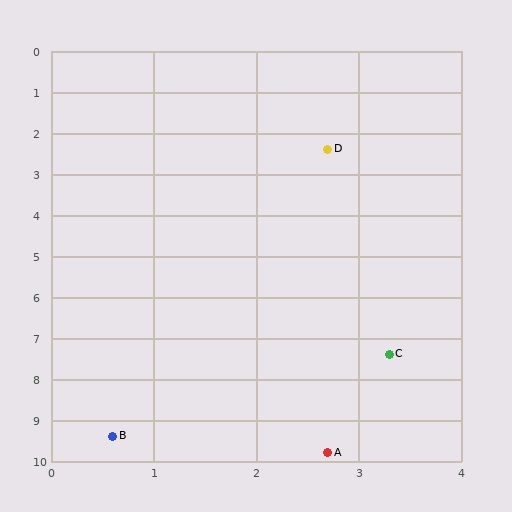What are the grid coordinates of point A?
Point A is at approximately (2.7, 9.8).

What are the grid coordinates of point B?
Point B is at approximately (0.6, 9.4).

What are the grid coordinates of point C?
Point C is at approximately (3.3, 7.4).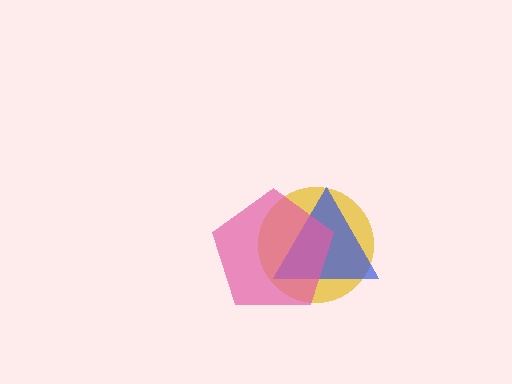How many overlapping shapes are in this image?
There are 3 overlapping shapes in the image.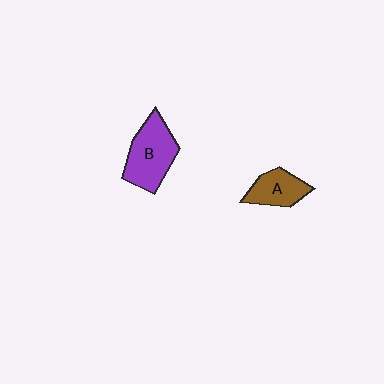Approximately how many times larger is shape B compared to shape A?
Approximately 1.6 times.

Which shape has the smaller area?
Shape A (brown).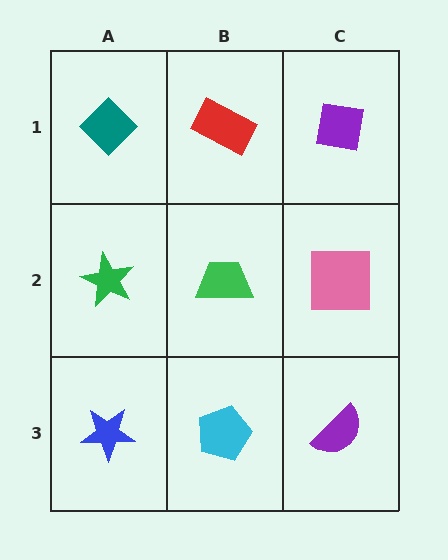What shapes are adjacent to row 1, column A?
A green star (row 2, column A), a red rectangle (row 1, column B).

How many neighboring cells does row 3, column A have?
2.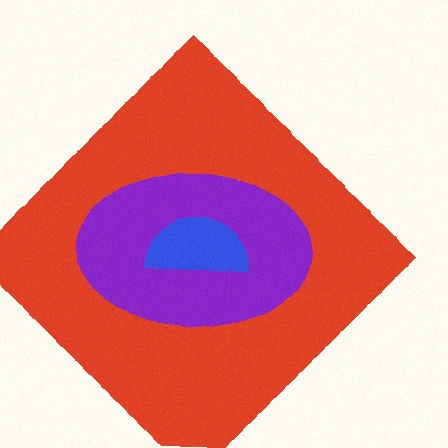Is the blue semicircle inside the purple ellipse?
Yes.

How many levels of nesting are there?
3.